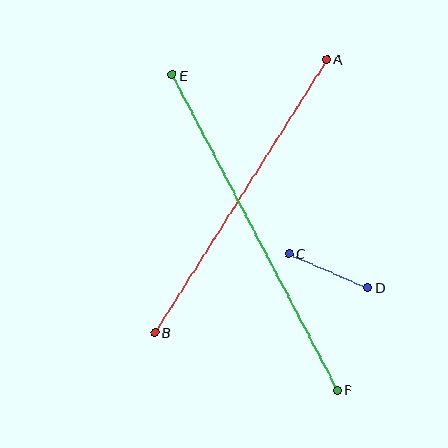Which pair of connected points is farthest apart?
Points E and F are farthest apart.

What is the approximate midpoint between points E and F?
The midpoint is at approximately (255, 233) pixels.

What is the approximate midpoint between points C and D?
The midpoint is at approximately (328, 271) pixels.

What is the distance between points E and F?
The distance is approximately 356 pixels.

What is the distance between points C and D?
The distance is approximately 86 pixels.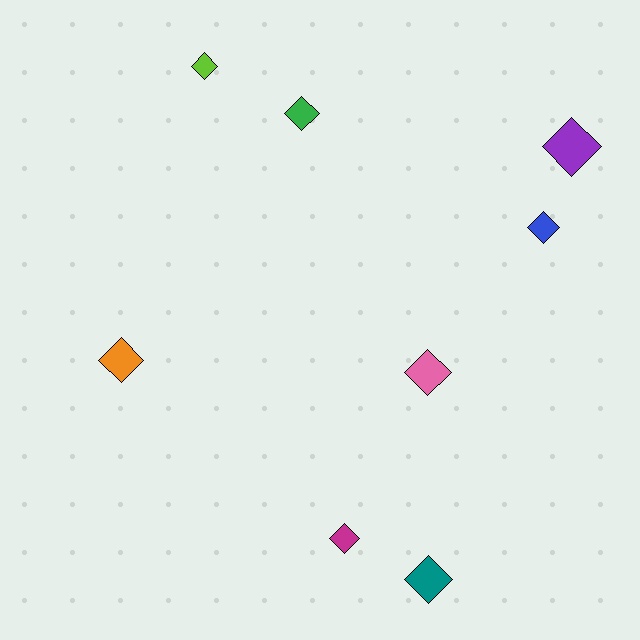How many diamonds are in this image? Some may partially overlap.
There are 8 diamonds.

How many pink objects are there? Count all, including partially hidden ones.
There is 1 pink object.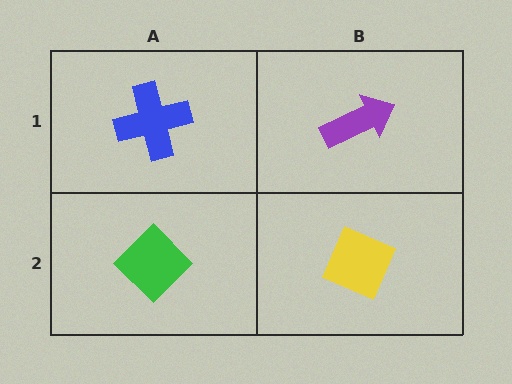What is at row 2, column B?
A yellow diamond.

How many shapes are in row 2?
2 shapes.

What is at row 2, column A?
A green diamond.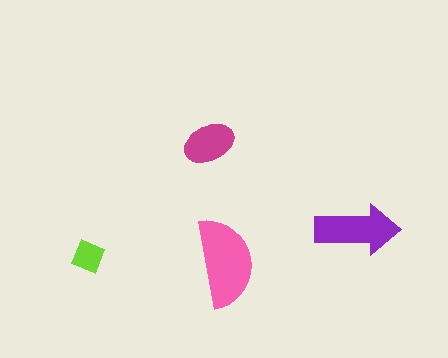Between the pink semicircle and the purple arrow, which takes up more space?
The pink semicircle.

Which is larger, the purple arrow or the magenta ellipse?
The purple arrow.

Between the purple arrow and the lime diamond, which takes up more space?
The purple arrow.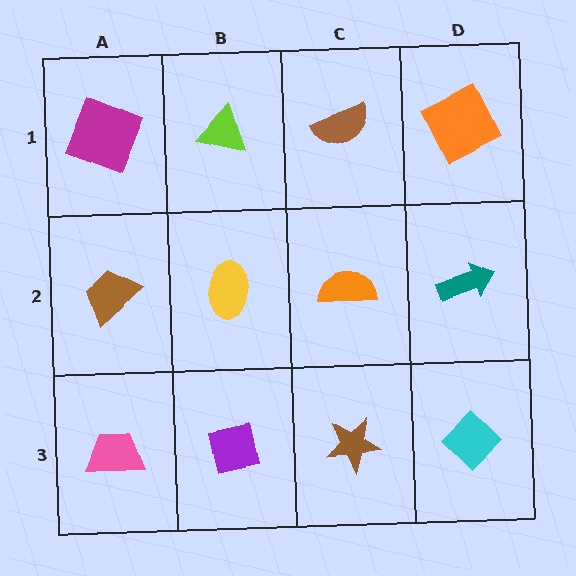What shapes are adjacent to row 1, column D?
A teal arrow (row 2, column D), a brown semicircle (row 1, column C).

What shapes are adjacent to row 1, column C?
An orange semicircle (row 2, column C), a lime triangle (row 1, column B), an orange square (row 1, column D).